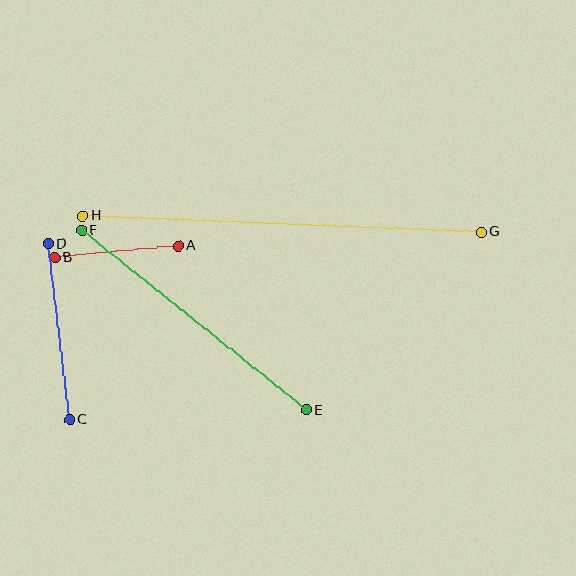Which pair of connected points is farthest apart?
Points G and H are farthest apart.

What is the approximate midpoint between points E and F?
The midpoint is at approximately (194, 320) pixels.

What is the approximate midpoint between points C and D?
The midpoint is at approximately (59, 332) pixels.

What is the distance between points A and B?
The distance is approximately 124 pixels.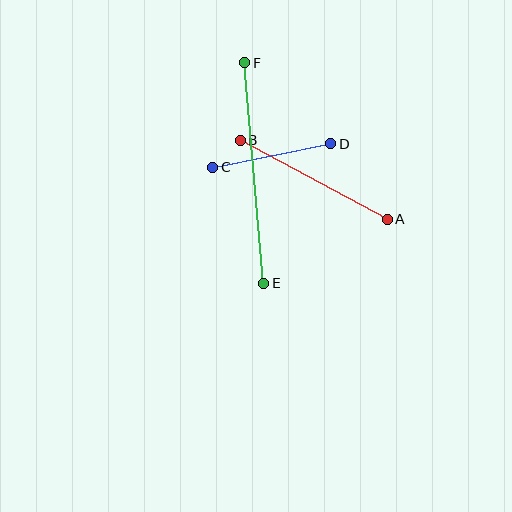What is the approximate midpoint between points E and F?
The midpoint is at approximately (254, 173) pixels.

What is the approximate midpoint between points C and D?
The midpoint is at approximately (272, 156) pixels.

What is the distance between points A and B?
The distance is approximately 167 pixels.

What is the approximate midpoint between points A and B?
The midpoint is at approximately (314, 180) pixels.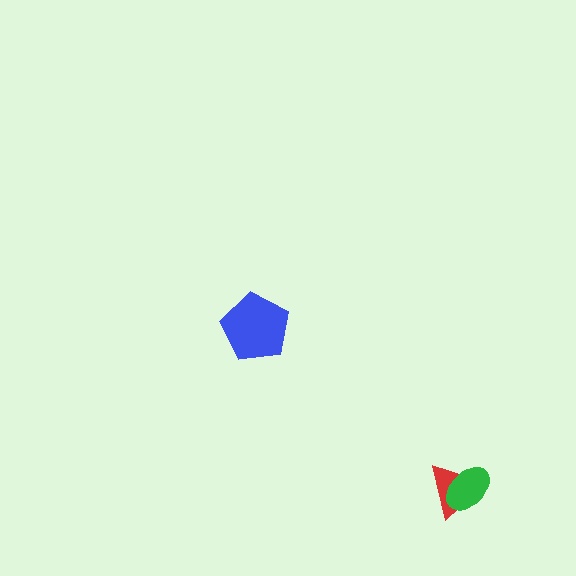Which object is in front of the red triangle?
The green ellipse is in front of the red triangle.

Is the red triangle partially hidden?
Yes, it is partially covered by another shape.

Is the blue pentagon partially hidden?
No, no other shape covers it.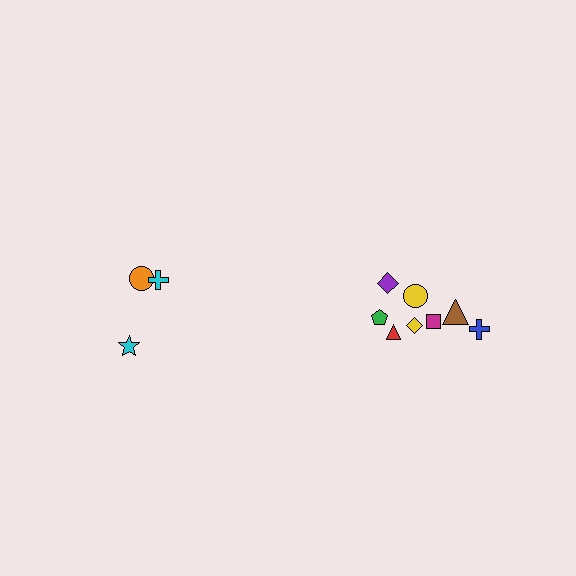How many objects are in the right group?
There are 8 objects.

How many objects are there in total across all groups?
There are 11 objects.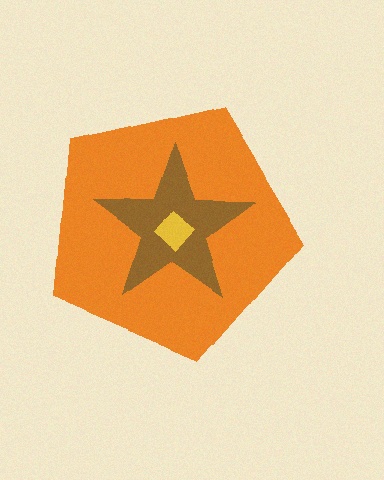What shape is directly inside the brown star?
The yellow diamond.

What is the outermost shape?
The orange pentagon.